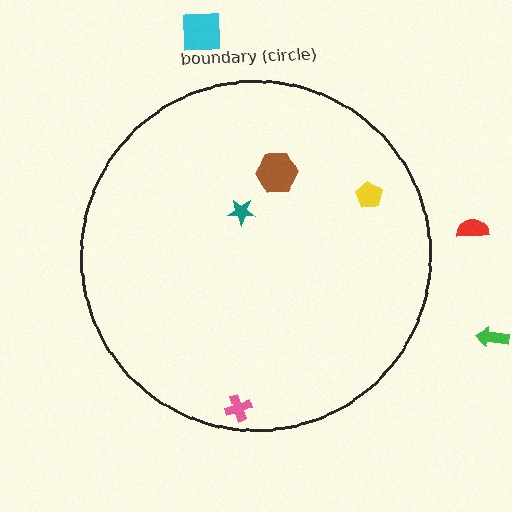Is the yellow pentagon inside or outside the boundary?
Inside.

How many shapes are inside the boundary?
4 inside, 3 outside.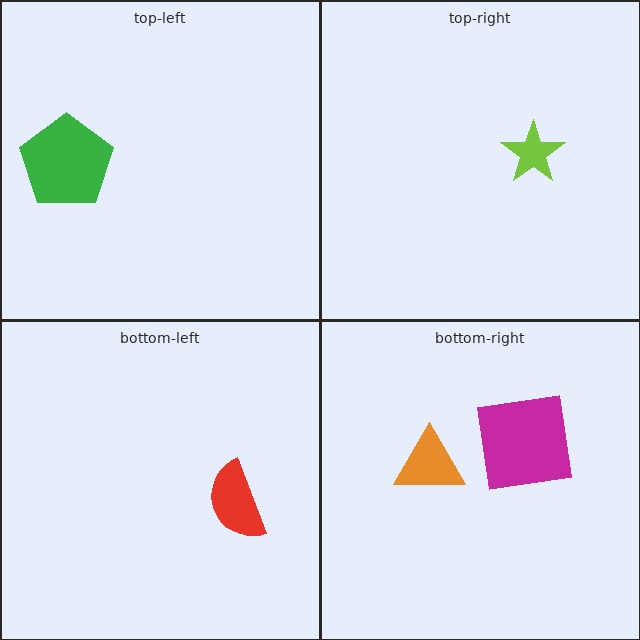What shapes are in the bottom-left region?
The red semicircle.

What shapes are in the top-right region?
The lime star.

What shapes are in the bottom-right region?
The magenta square, the orange triangle.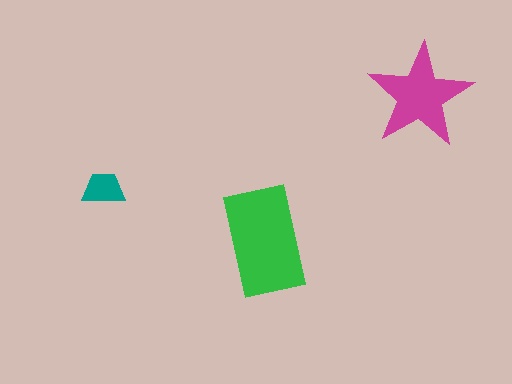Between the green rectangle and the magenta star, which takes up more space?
The green rectangle.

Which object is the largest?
The green rectangle.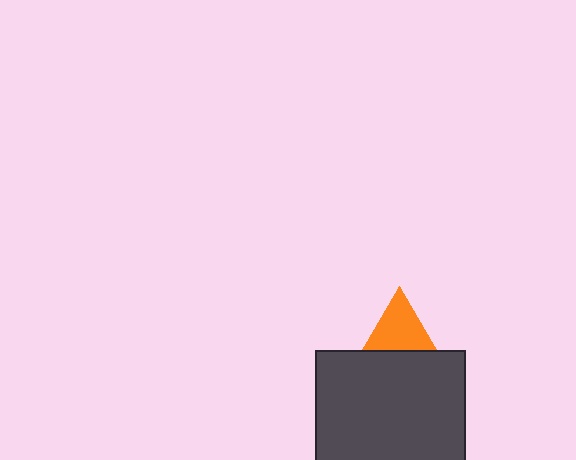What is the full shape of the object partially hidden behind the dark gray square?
The partially hidden object is an orange triangle.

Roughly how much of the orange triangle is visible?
About half of it is visible (roughly 64%).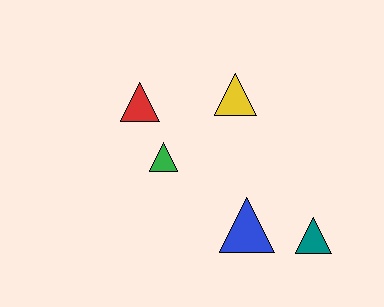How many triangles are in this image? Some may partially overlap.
There are 5 triangles.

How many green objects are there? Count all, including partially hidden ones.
There is 1 green object.